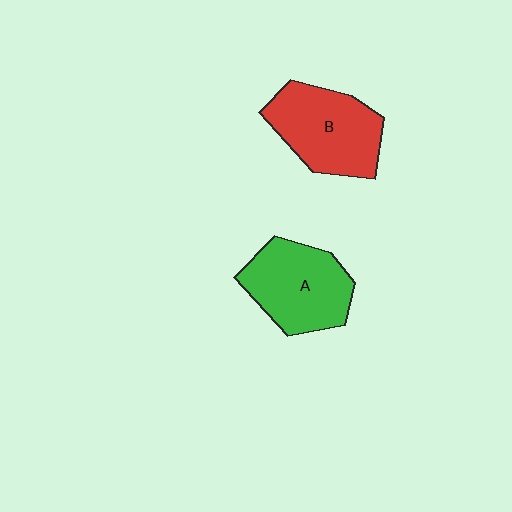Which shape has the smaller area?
Shape A (green).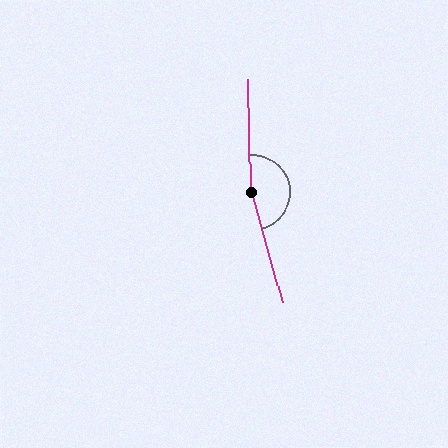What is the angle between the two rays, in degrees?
Approximately 166 degrees.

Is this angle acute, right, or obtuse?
It is obtuse.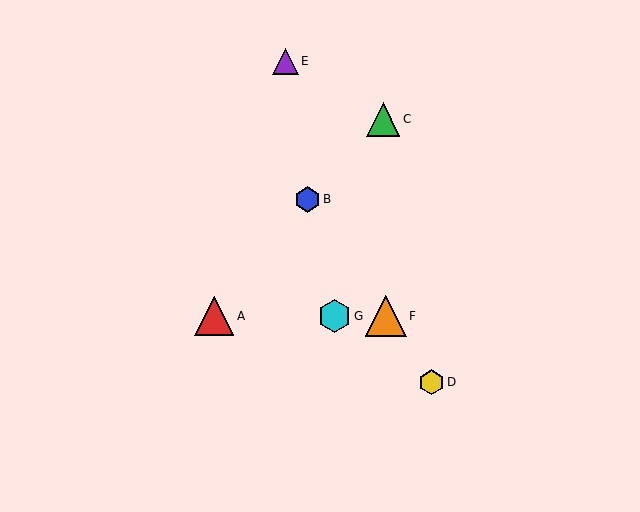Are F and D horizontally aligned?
No, F is at y≈316 and D is at y≈382.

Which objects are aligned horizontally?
Objects A, F, G are aligned horizontally.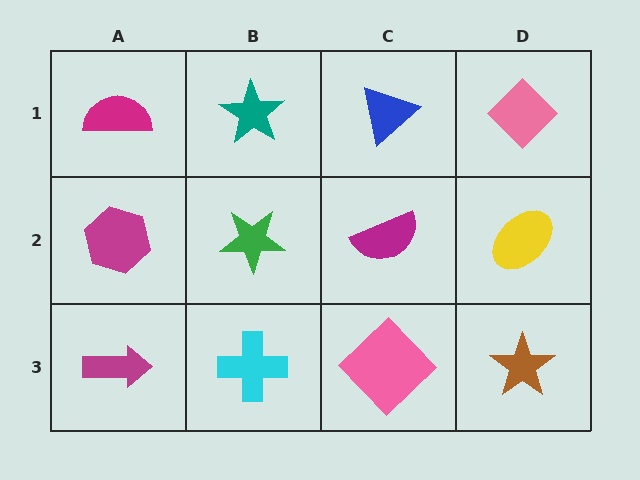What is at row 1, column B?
A teal star.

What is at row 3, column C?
A pink diamond.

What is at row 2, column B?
A green star.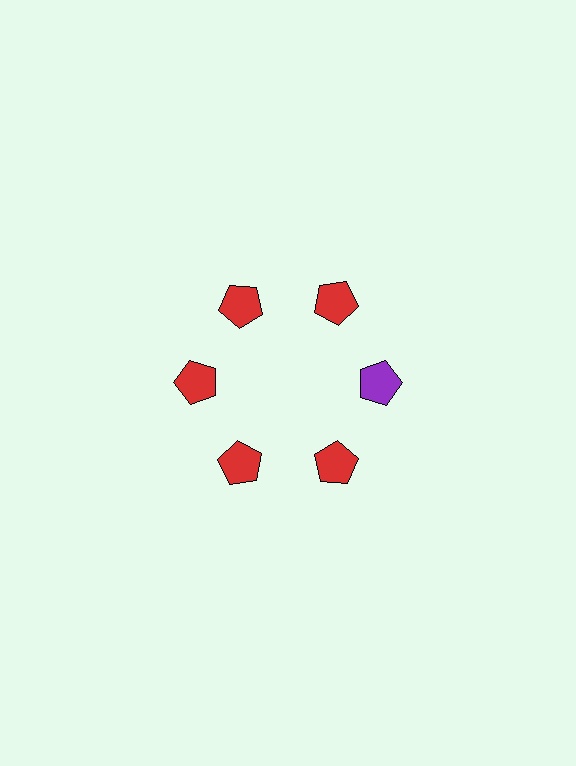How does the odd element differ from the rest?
It has a different color: purple instead of red.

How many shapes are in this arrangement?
There are 6 shapes arranged in a ring pattern.